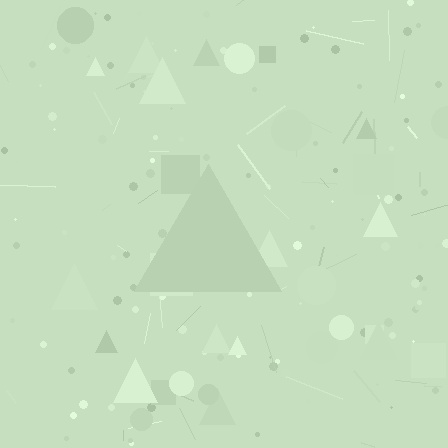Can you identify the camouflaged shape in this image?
The camouflaged shape is a triangle.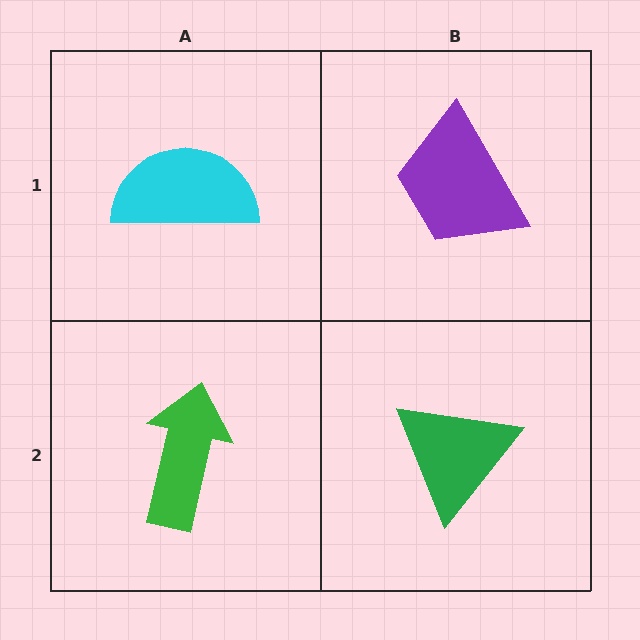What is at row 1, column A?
A cyan semicircle.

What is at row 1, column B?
A purple trapezoid.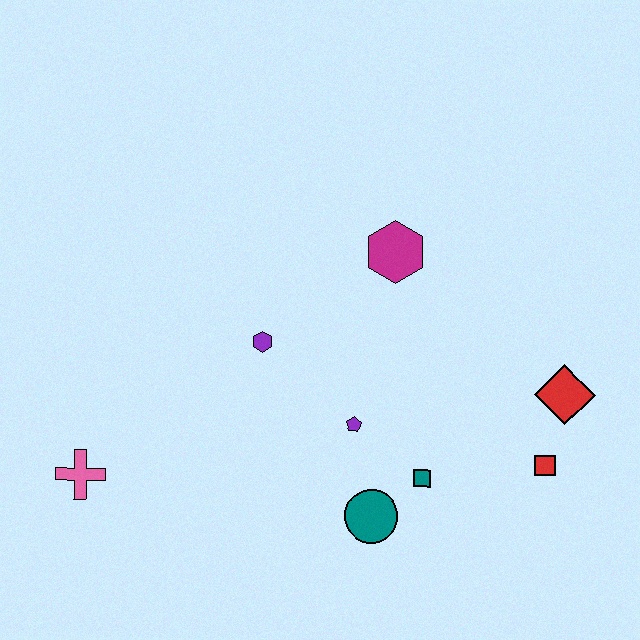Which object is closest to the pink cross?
The purple hexagon is closest to the pink cross.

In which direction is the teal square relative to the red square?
The teal square is to the left of the red square.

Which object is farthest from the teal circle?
The pink cross is farthest from the teal circle.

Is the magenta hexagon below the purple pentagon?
No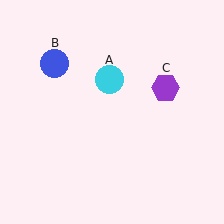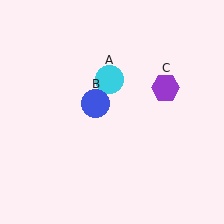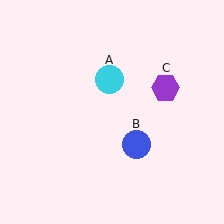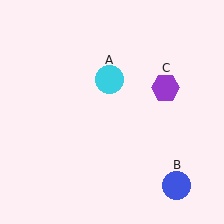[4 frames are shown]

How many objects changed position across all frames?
1 object changed position: blue circle (object B).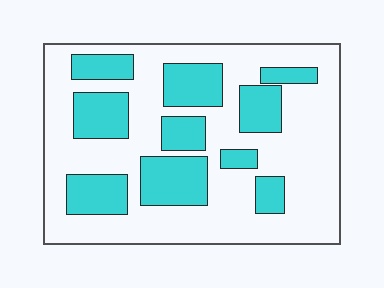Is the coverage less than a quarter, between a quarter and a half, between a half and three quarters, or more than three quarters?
Between a quarter and a half.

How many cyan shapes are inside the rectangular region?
10.